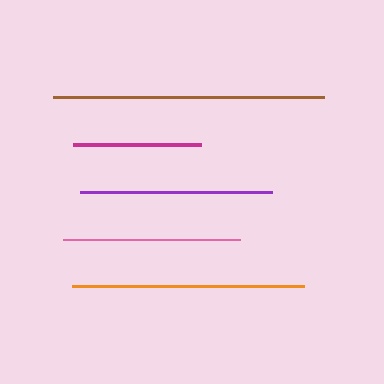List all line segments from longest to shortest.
From longest to shortest: brown, orange, purple, pink, magenta.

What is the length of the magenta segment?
The magenta segment is approximately 128 pixels long.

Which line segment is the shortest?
The magenta line is the shortest at approximately 128 pixels.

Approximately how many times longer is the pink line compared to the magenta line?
The pink line is approximately 1.4 times the length of the magenta line.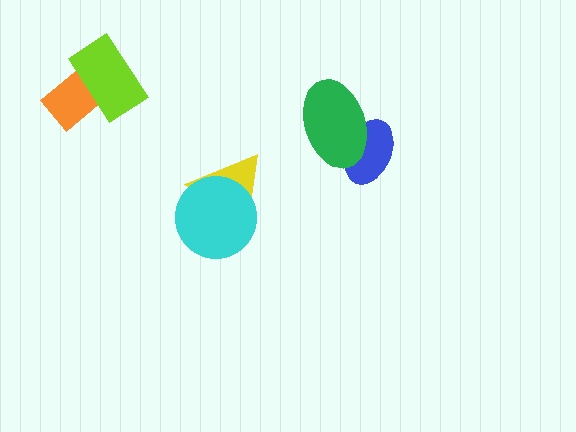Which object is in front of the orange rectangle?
The lime rectangle is in front of the orange rectangle.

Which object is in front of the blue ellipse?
The green ellipse is in front of the blue ellipse.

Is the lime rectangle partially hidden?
No, no other shape covers it.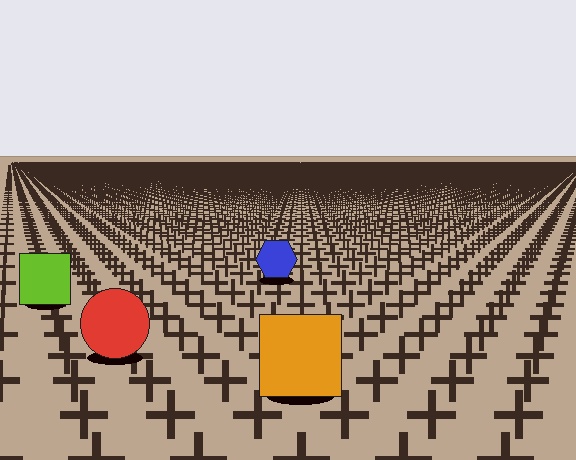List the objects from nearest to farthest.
From nearest to farthest: the orange square, the red circle, the lime square, the blue hexagon.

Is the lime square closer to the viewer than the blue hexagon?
Yes. The lime square is closer — you can tell from the texture gradient: the ground texture is coarser near it.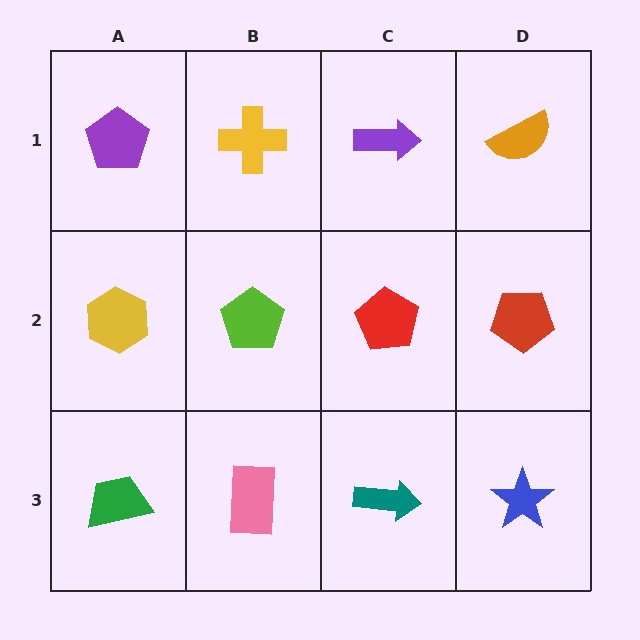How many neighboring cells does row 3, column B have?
3.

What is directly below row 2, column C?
A teal arrow.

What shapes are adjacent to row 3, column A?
A yellow hexagon (row 2, column A), a pink rectangle (row 3, column B).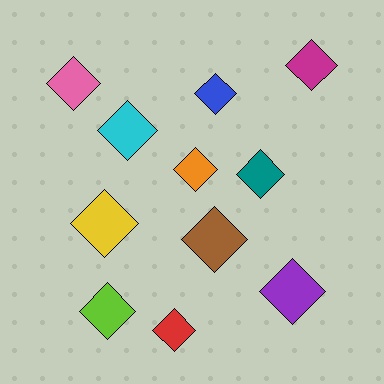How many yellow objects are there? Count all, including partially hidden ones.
There is 1 yellow object.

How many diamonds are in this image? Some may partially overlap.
There are 11 diamonds.